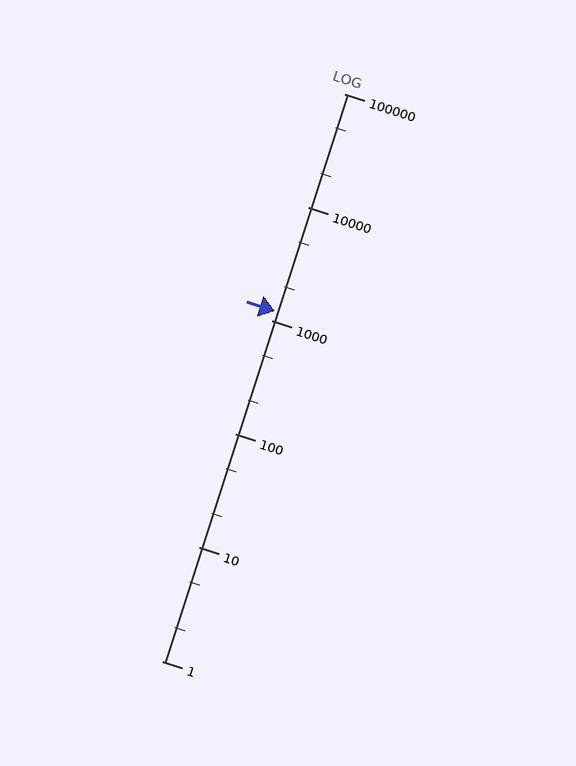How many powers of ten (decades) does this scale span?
The scale spans 5 decades, from 1 to 100000.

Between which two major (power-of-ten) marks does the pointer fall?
The pointer is between 1000 and 10000.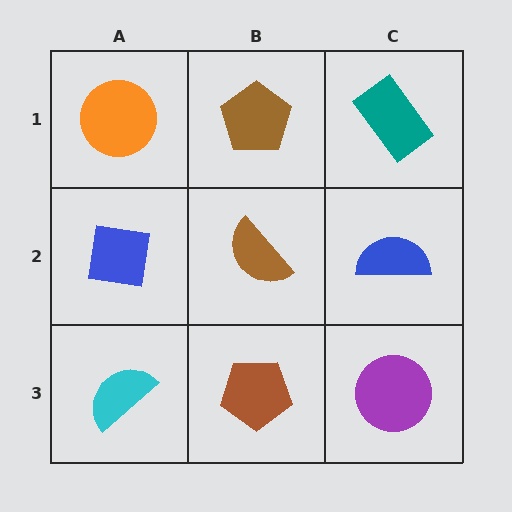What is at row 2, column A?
A blue square.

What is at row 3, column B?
A brown pentagon.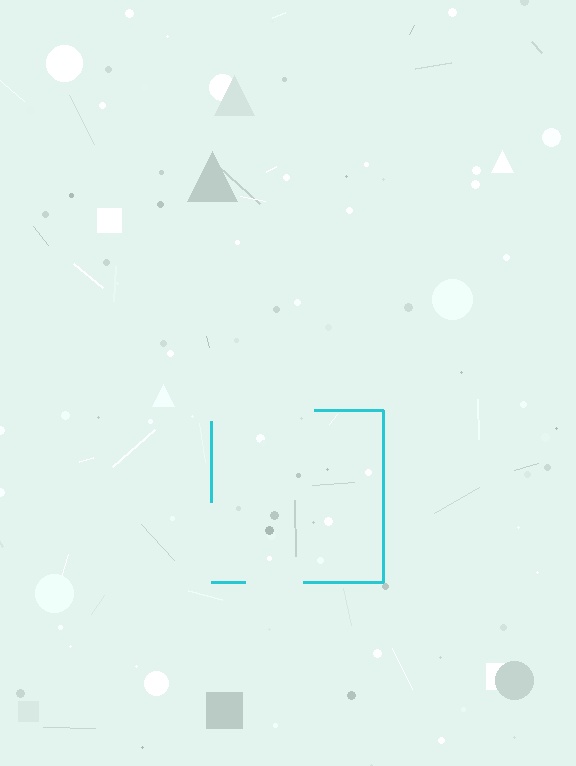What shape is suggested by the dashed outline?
The dashed outline suggests a square.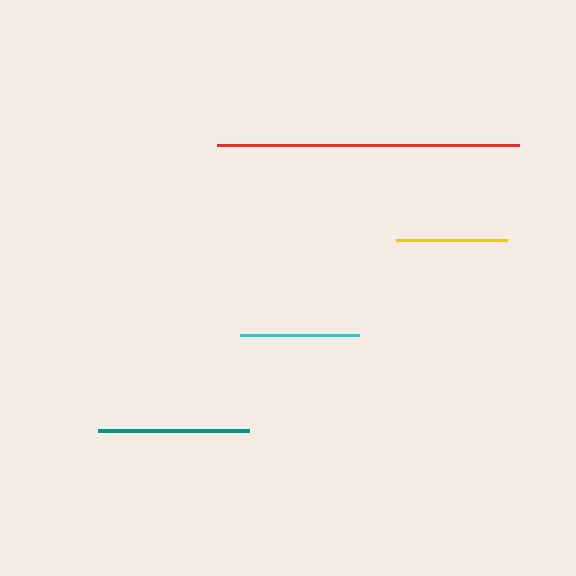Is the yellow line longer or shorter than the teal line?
The teal line is longer than the yellow line.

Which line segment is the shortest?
The yellow line is the shortest at approximately 111 pixels.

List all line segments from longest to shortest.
From longest to shortest: red, teal, cyan, yellow.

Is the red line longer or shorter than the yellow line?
The red line is longer than the yellow line.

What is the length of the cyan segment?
The cyan segment is approximately 119 pixels long.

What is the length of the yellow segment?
The yellow segment is approximately 111 pixels long.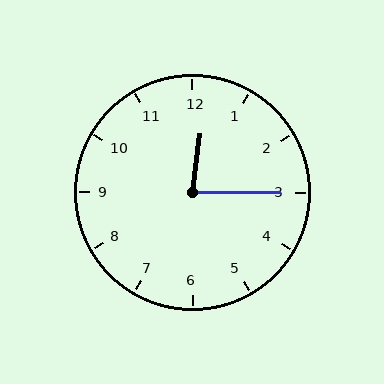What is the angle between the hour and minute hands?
Approximately 82 degrees.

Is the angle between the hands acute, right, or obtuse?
It is acute.